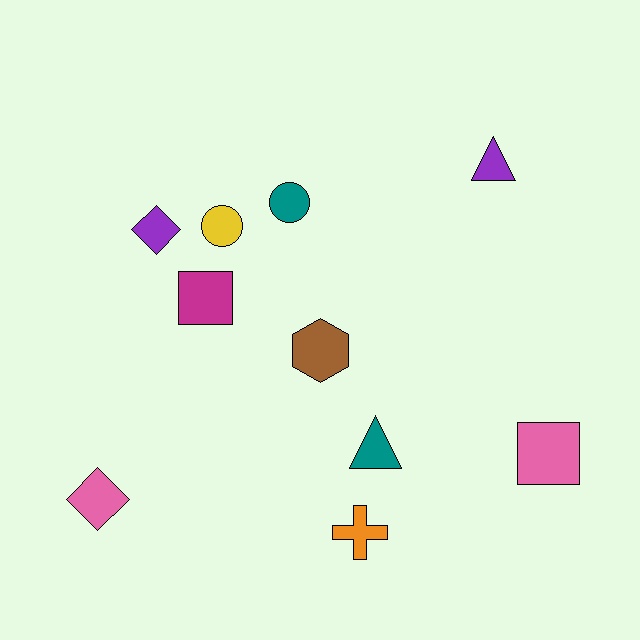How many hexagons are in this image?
There is 1 hexagon.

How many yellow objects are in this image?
There is 1 yellow object.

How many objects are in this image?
There are 10 objects.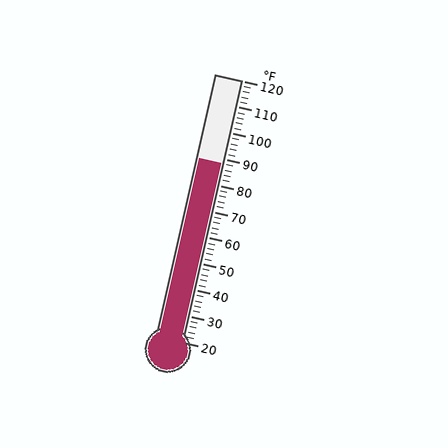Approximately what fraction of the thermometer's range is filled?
The thermometer is filled to approximately 70% of its range.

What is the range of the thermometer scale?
The thermometer scale ranges from 20°F to 120°F.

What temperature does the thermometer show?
The thermometer shows approximately 88°F.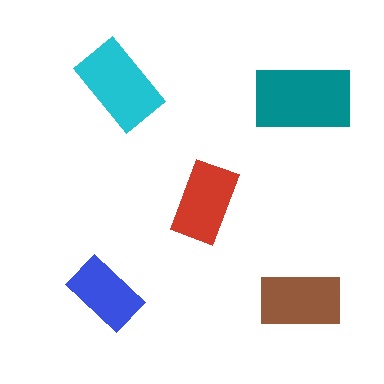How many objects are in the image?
There are 5 objects in the image.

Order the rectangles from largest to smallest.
the teal one, the cyan one, the brown one, the red one, the blue one.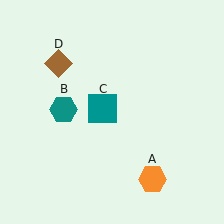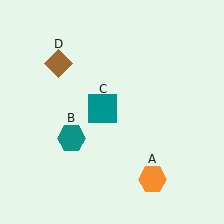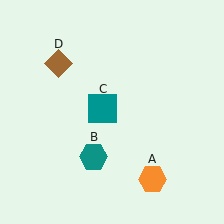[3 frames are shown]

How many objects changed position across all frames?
1 object changed position: teal hexagon (object B).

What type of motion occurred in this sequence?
The teal hexagon (object B) rotated counterclockwise around the center of the scene.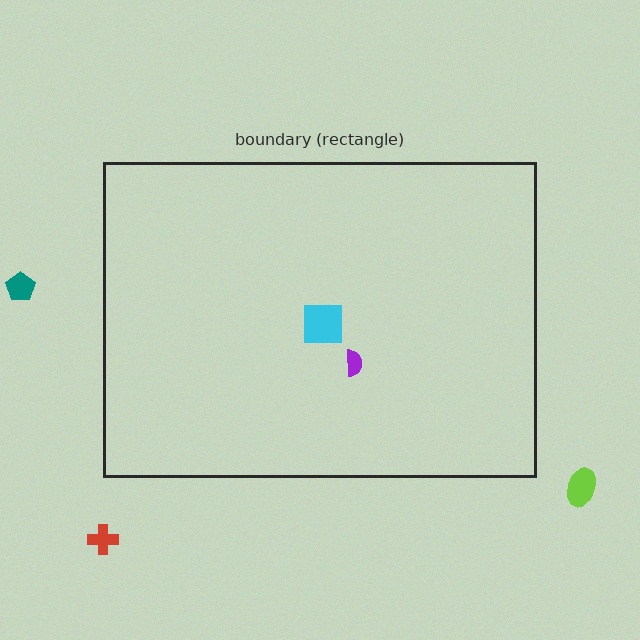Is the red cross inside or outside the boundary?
Outside.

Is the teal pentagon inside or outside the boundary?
Outside.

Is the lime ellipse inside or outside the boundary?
Outside.